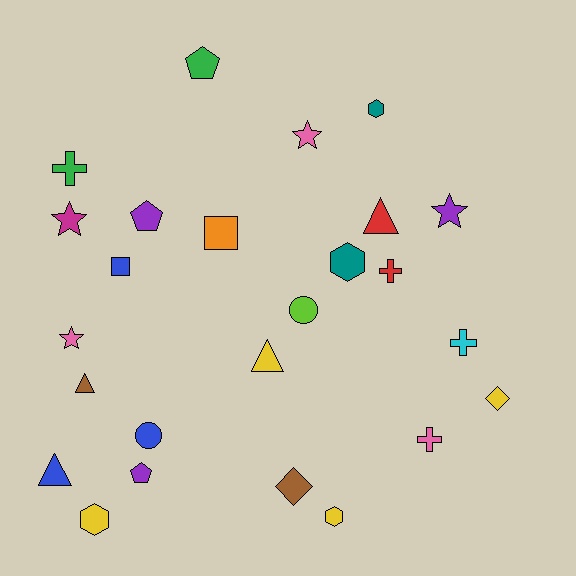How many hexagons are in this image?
There are 4 hexagons.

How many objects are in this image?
There are 25 objects.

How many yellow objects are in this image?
There are 4 yellow objects.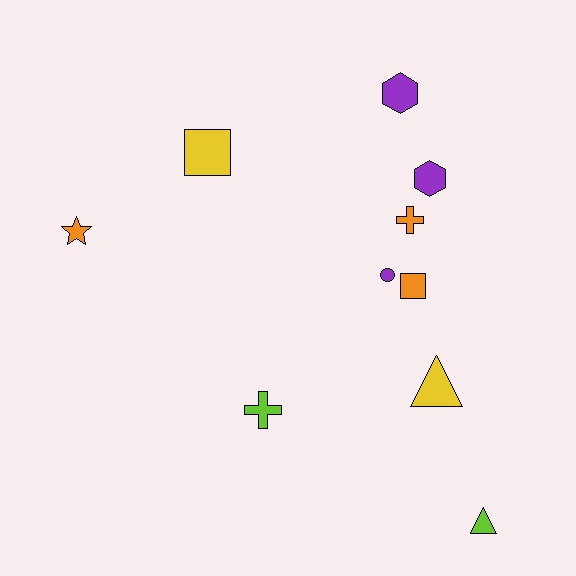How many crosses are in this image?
There are 2 crosses.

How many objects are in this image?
There are 10 objects.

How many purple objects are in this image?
There are 3 purple objects.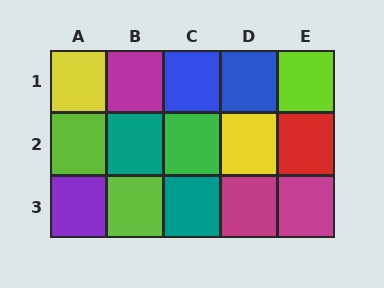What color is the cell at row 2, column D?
Yellow.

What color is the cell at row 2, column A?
Lime.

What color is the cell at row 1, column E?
Lime.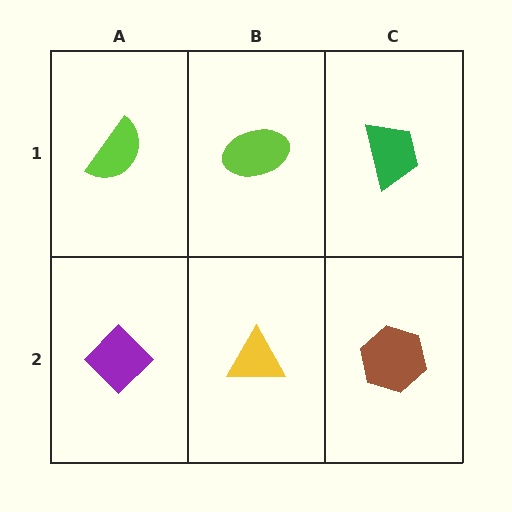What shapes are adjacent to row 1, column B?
A yellow triangle (row 2, column B), a lime semicircle (row 1, column A), a green trapezoid (row 1, column C).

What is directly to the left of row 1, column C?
A lime ellipse.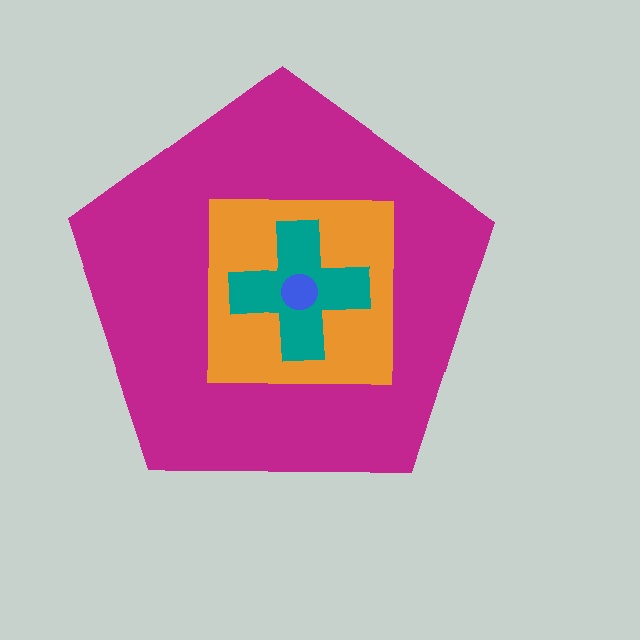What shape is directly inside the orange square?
The teal cross.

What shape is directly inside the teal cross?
The blue circle.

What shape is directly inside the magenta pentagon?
The orange square.